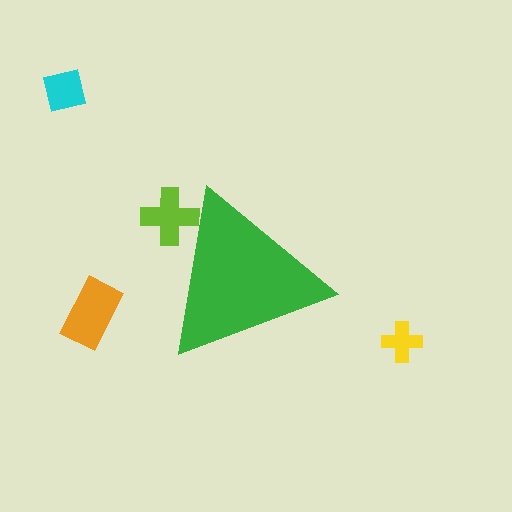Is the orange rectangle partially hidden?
No, the orange rectangle is fully visible.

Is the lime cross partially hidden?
Yes, the lime cross is partially hidden behind the green triangle.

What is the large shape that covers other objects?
A green triangle.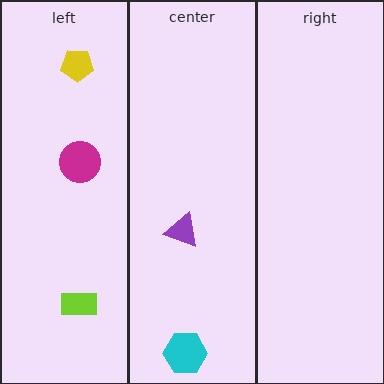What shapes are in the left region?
The magenta circle, the lime rectangle, the yellow pentagon.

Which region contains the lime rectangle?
The left region.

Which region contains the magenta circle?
The left region.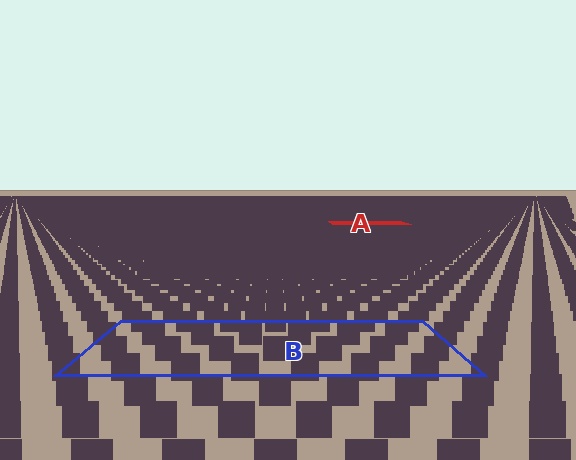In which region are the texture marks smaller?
The texture marks are smaller in region A, because it is farther away.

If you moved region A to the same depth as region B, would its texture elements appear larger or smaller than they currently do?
They would appear larger. At a closer depth, the same texture elements are projected at a bigger on-screen size.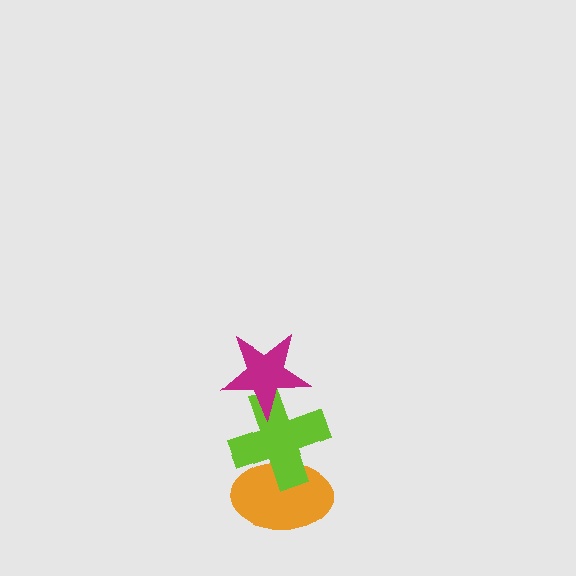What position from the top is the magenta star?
The magenta star is 1st from the top.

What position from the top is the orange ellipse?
The orange ellipse is 3rd from the top.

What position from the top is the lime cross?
The lime cross is 2nd from the top.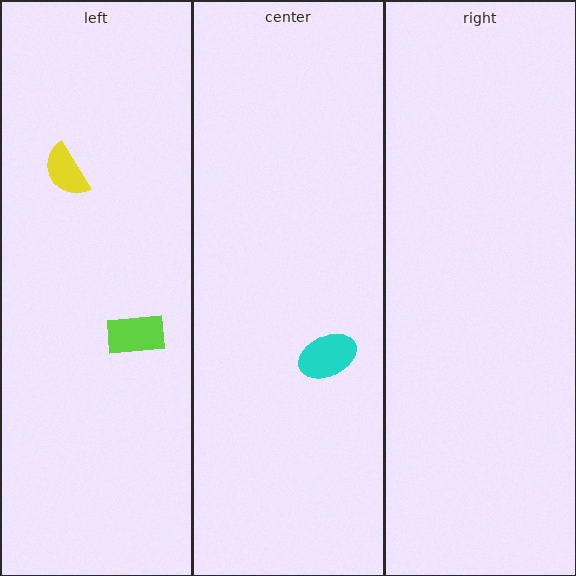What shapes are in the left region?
The lime rectangle, the yellow semicircle.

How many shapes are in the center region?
1.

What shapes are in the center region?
The cyan ellipse.